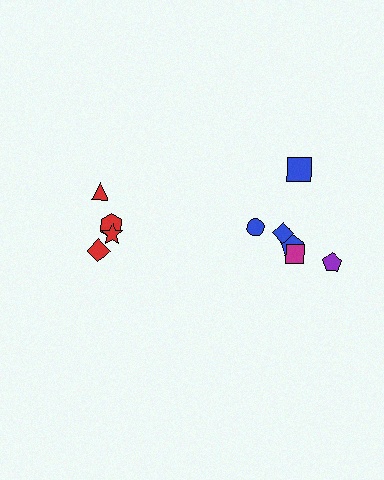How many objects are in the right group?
There are 6 objects.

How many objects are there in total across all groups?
There are 10 objects.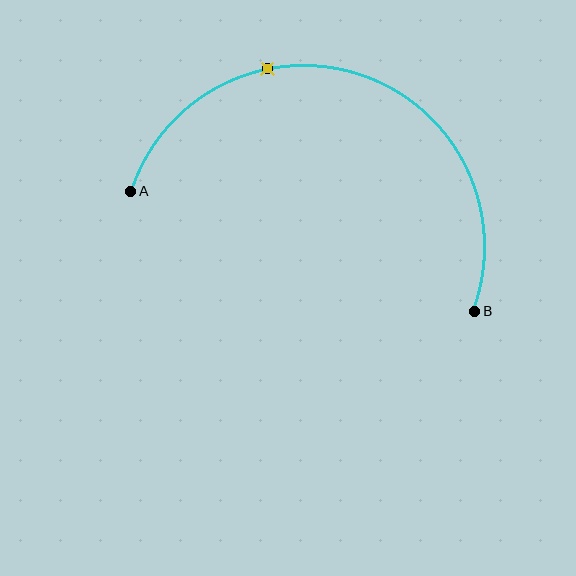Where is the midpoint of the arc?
The arc midpoint is the point on the curve farthest from the straight line joining A and B. It sits above that line.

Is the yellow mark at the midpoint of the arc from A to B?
No. The yellow mark lies on the arc but is closer to endpoint A. The arc midpoint would be at the point on the curve equidistant along the arc from both A and B.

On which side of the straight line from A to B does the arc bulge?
The arc bulges above the straight line connecting A and B.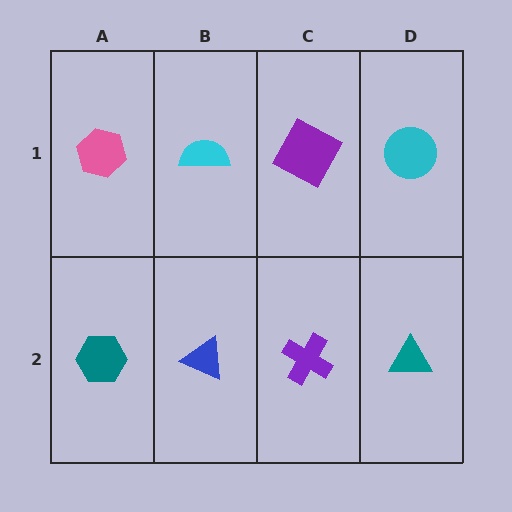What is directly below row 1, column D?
A teal triangle.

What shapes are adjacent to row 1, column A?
A teal hexagon (row 2, column A), a cyan semicircle (row 1, column B).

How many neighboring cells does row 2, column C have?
3.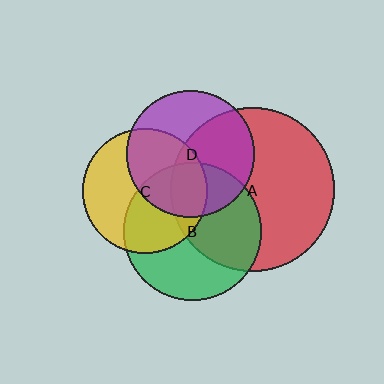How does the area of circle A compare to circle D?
Approximately 1.7 times.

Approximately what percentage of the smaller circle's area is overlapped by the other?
Approximately 45%.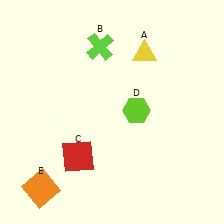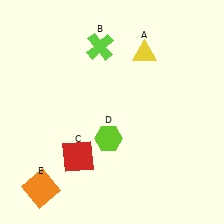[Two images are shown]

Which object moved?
The lime hexagon (D) moved down.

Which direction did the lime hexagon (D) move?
The lime hexagon (D) moved down.